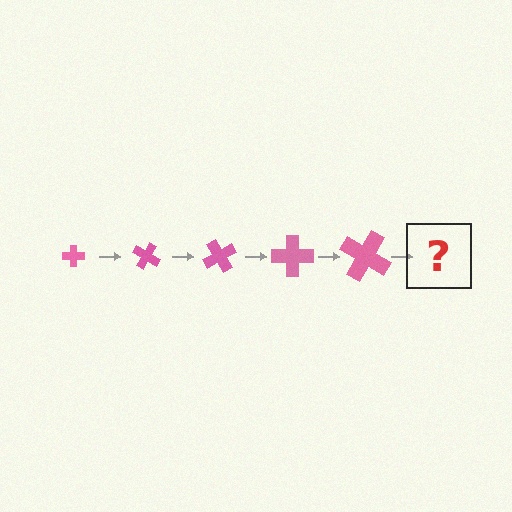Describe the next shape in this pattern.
It should be a cross, larger than the previous one and rotated 150 degrees from the start.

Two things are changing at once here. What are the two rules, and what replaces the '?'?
The two rules are that the cross grows larger each step and it rotates 30 degrees each step. The '?' should be a cross, larger than the previous one and rotated 150 degrees from the start.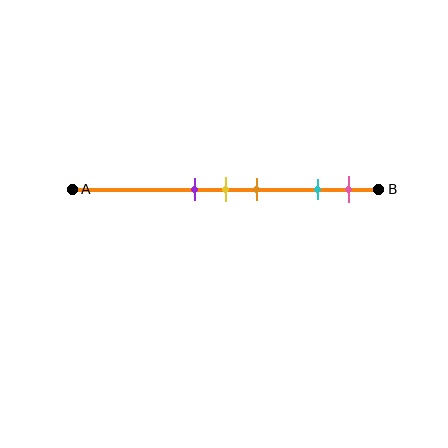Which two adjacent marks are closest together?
The purple and yellow marks are the closest adjacent pair.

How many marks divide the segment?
There are 5 marks dividing the segment.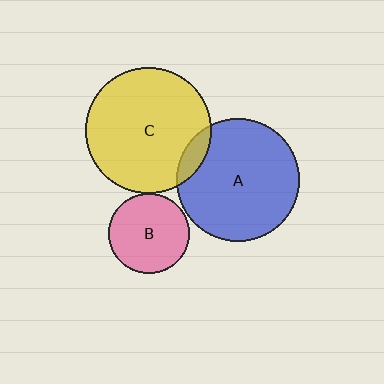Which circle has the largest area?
Circle C (yellow).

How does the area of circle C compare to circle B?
Approximately 2.4 times.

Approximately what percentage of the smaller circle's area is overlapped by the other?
Approximately 10%.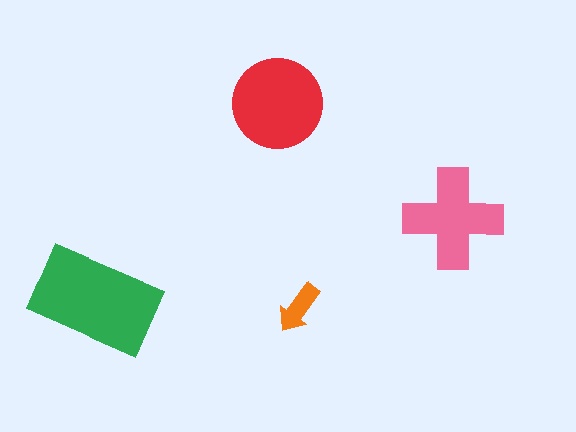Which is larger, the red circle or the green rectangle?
The green rectangle.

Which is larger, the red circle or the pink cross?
The red circle.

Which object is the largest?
The green rectangle.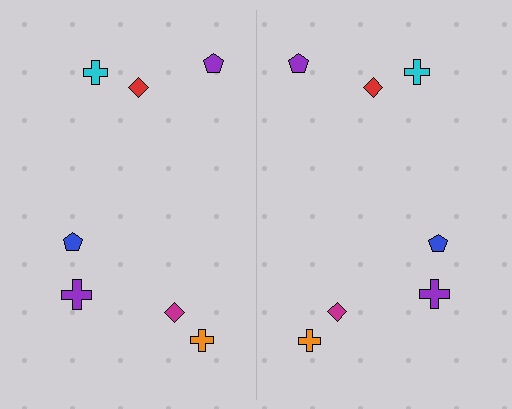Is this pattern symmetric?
Yes, this pattern has bilateral (reflection) symmetry.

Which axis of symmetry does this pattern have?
The pattern has a vertical axis of symmetry running through the center of the image.